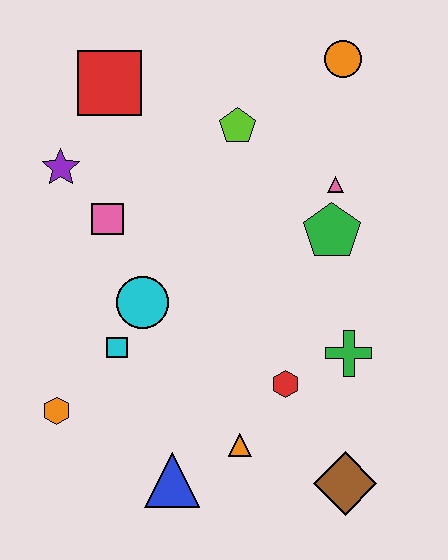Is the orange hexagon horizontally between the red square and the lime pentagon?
No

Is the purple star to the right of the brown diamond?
No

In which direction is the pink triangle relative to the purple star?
The pink triangle is to the right of the purple star.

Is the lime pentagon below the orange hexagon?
No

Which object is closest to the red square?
The purple star is closest to the red square.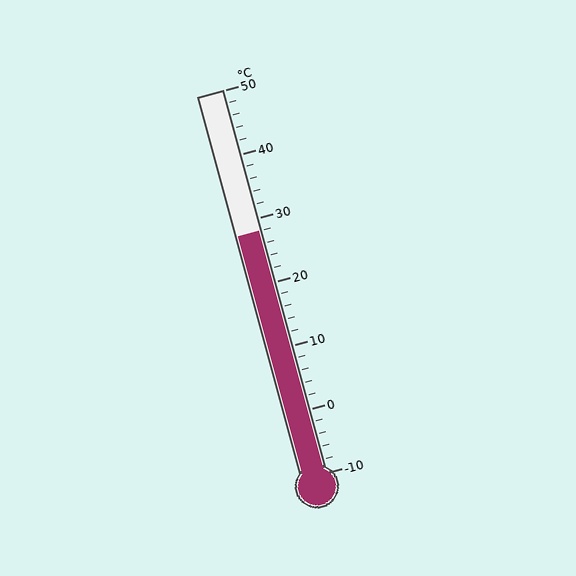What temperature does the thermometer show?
The thermometer shows approximately 28°C.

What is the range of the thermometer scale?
The thermometer scale ranges from -10°C to 50°C.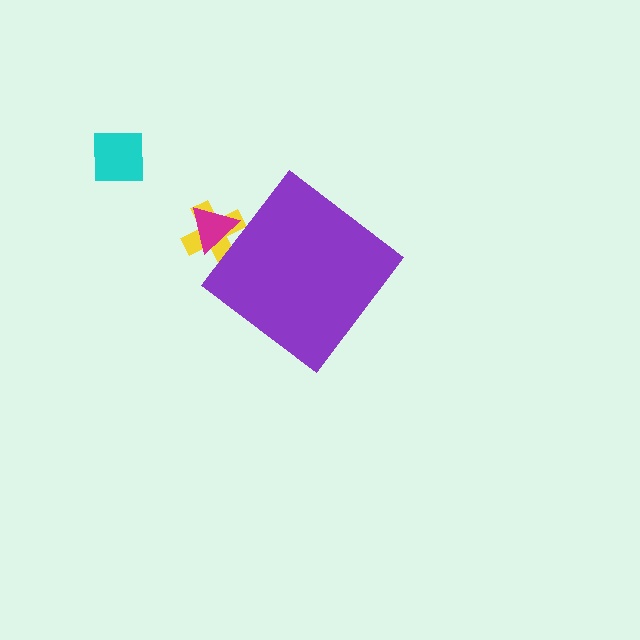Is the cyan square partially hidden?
No, the cyan square is fully visible.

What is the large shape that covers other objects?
A purple diamond.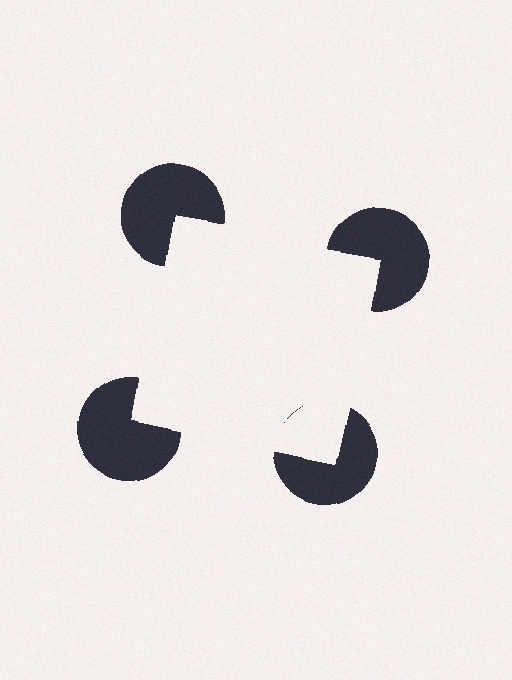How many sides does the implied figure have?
4 sides.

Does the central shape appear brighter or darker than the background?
It typically appears slightly brighter than the background, even though no actual brightness change is drawn.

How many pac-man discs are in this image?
There are 4 — one at each vertex of the illusory square.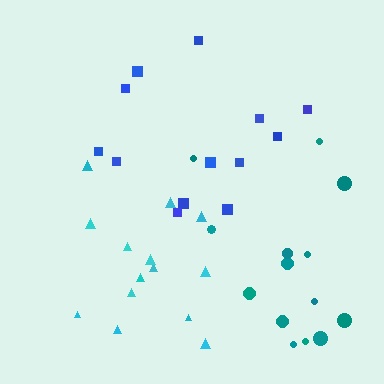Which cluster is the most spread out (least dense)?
Blue.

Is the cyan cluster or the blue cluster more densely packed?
Cyan.